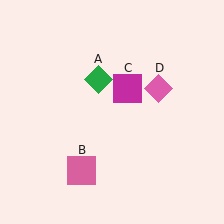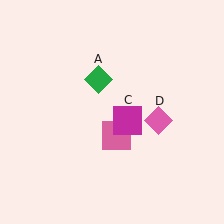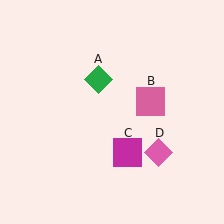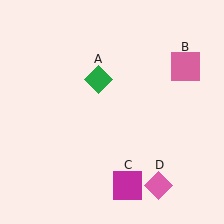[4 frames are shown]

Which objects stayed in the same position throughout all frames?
Green diamond (object A) remained stationary.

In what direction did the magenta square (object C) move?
The magenta square (object C) moved down.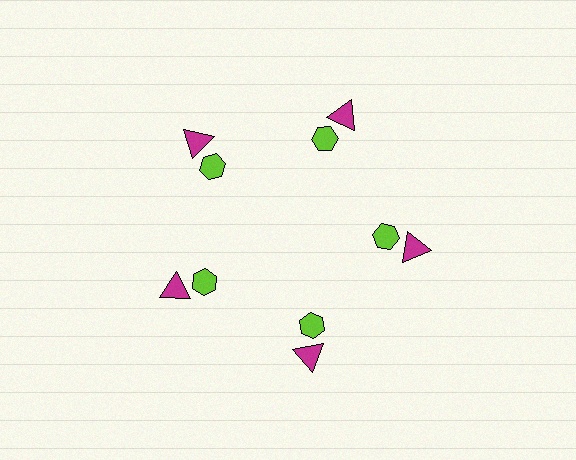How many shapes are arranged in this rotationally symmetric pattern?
There are 10 shapes, arranged in 5 groups of 2.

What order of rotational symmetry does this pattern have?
This pattern has 5-fold rotational symmetry.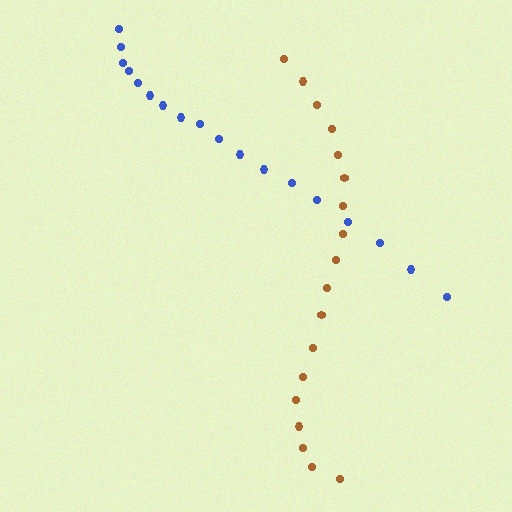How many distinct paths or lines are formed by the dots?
There are 2 distinct paths.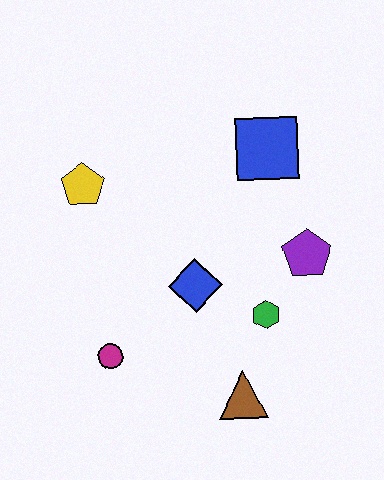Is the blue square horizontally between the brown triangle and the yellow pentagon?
No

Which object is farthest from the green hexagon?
The yellow pentagon is farthest from the green hexagon.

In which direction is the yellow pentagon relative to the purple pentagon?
The yellow pentagon is to the left of the purple pentagon.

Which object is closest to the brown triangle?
The green hexagon is closest to the brown triangle.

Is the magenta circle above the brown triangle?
Yes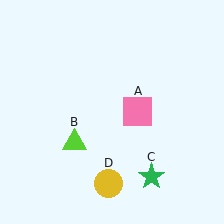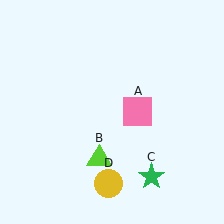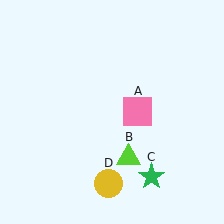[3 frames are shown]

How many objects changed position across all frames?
1 object changed position: lime triangle (object B).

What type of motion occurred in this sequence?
The lime triangle (object B) rotated counterclockwise around the center of the scene.